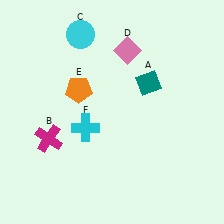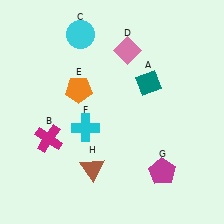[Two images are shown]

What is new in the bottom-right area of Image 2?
A magenta pentagon (G) was added in the bottom-right area of Image 2.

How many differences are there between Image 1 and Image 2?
There are 2 differences between the two images.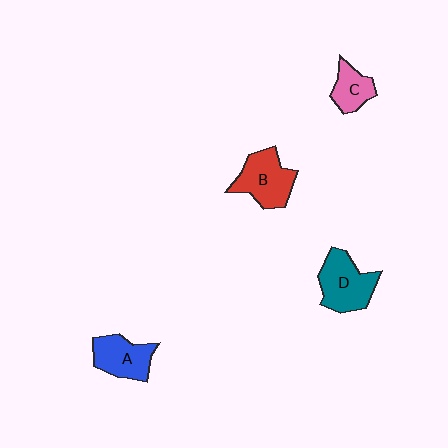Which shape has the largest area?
Shape D (teal).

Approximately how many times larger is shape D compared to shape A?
Approximately 1.2 times.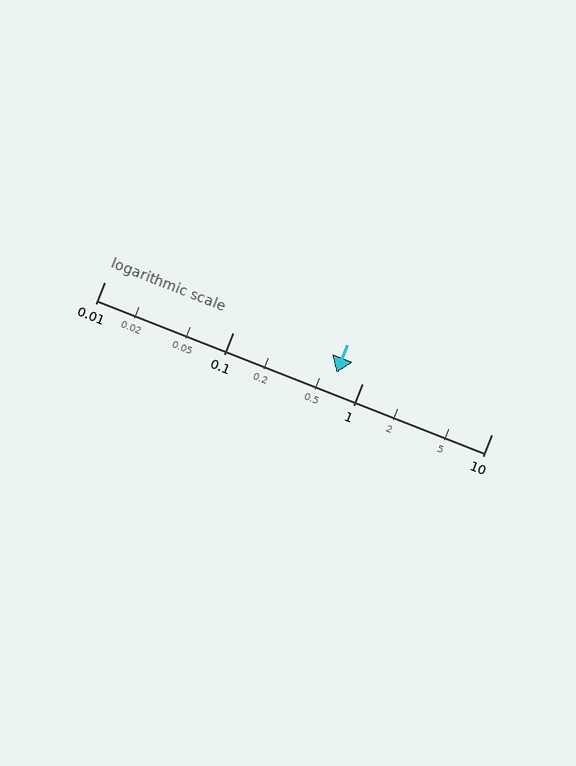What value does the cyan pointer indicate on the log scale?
The pointer indicates approximately 0.63.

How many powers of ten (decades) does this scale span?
The scale spans 3 decades, from 0.01 to 10.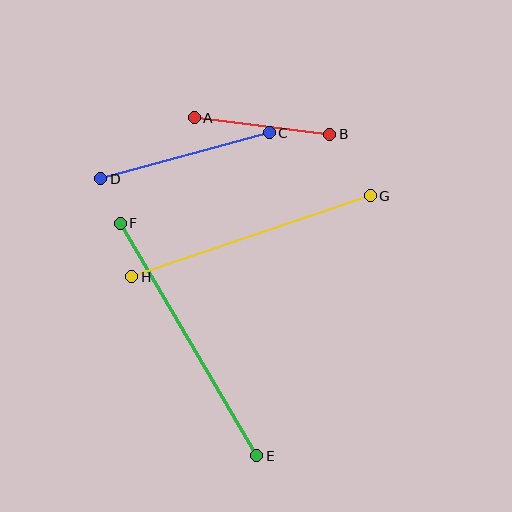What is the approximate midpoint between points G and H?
The midpoint is at approximately (251, 236) pixels.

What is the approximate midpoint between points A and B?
The midpoint is at approximately (262, 126) pixels.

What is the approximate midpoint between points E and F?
The midpoint is at approximately (188, 339) pixels.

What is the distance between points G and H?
The distance is approximately 252 pixels.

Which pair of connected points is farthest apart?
Points E and F are farthest apart.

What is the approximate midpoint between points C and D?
The midpoint is at approximately (185, 156) pixels.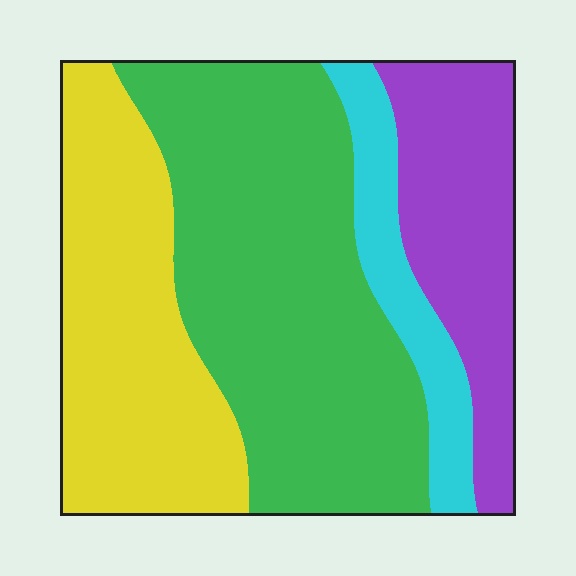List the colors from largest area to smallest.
From largest to smallest: green, yellow, purple, cyan.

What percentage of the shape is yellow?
Yellow takes up about one quarter (1/4) of the shape.